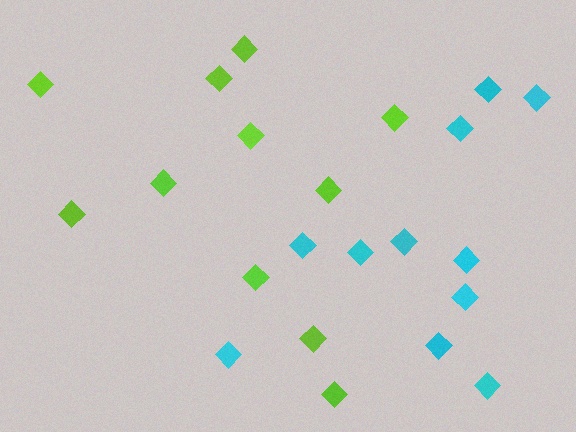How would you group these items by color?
There are 2 groups: one group of lime diamonds (11) and one group of cyan diamonds (11).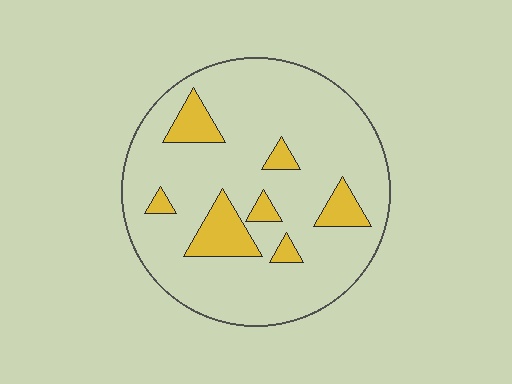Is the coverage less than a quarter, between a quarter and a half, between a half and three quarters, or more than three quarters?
Less than a quarter.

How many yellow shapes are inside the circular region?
7.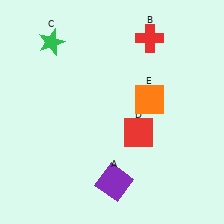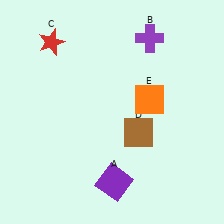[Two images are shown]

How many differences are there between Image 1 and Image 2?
There are 3 differences between the two images.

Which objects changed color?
B changed from red to purple. C changed from green to red. D changed from red to brown.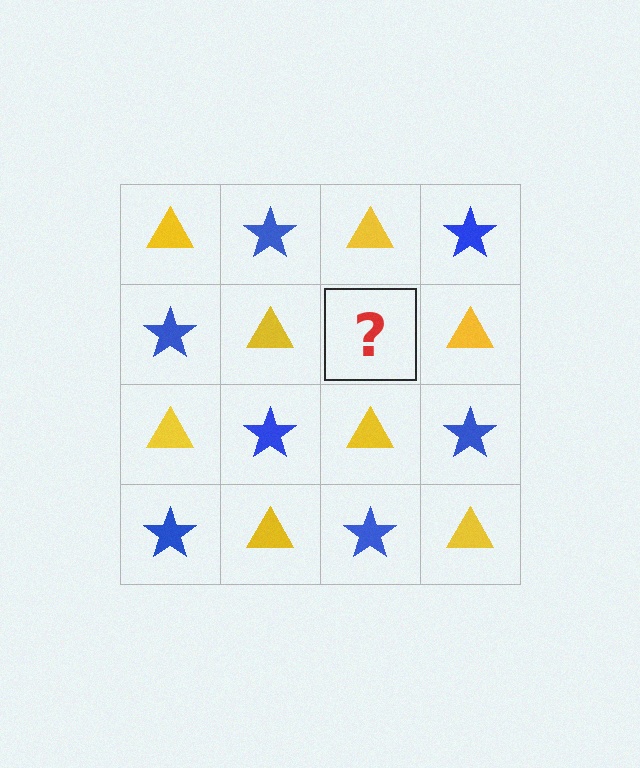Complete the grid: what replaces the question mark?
The question mark should be replaced with a blue star.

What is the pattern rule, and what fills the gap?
The rule is that it alternates yellow triangle and blue star in a checkerboard pattern. The gap should be filled with a blue star.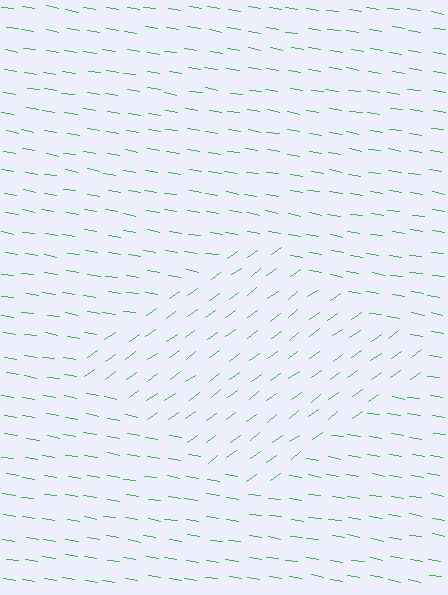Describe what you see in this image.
The image is filled with small green line segments. A diamond region in the image has lines oriented differently from the surrounding lines, creating a visible texture boundary.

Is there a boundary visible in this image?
Yes, there is a texture boundary formed by a change in line orientation.